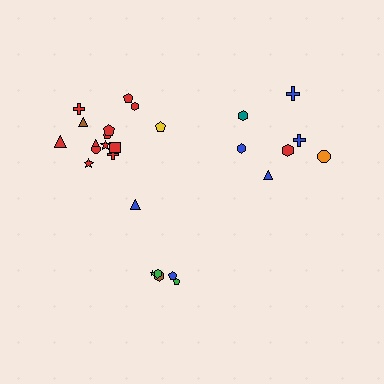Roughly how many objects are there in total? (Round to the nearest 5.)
Roughly 25 objects in total.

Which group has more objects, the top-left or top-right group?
The top-left group.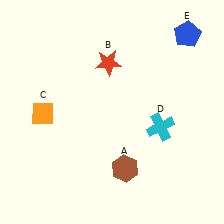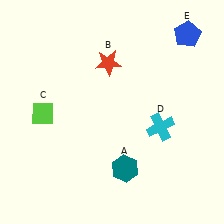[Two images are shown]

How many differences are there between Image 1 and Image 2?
There are 2 differences between the two images.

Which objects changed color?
A changed from brown to teal. C changed from orange to lime.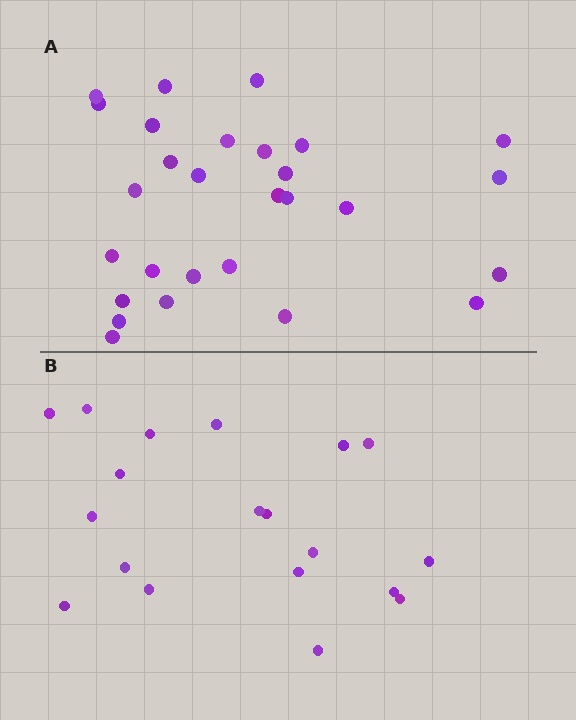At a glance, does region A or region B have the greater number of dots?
Region A (the top region) has more dots.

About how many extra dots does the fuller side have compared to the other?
Region A has roughly 8 or so more dots than region B.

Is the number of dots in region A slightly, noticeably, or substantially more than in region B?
Region A has substantially more. The ratio is roughly 1.5 to 1.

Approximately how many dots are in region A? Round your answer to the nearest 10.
About 30 dots. (The exact count is 28, which rounds to 30.)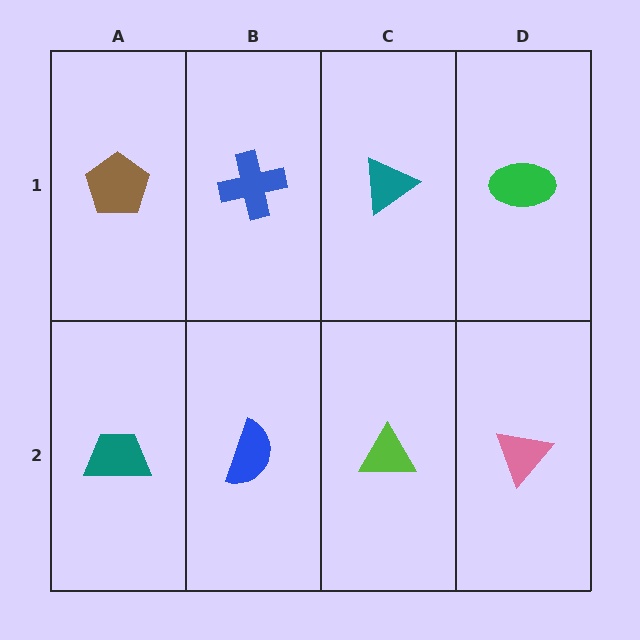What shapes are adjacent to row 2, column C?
A teal triangle (row 1, column C), a blue semicircle (row 2, column B), a pink triangle (row 2, column D).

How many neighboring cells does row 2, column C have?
3.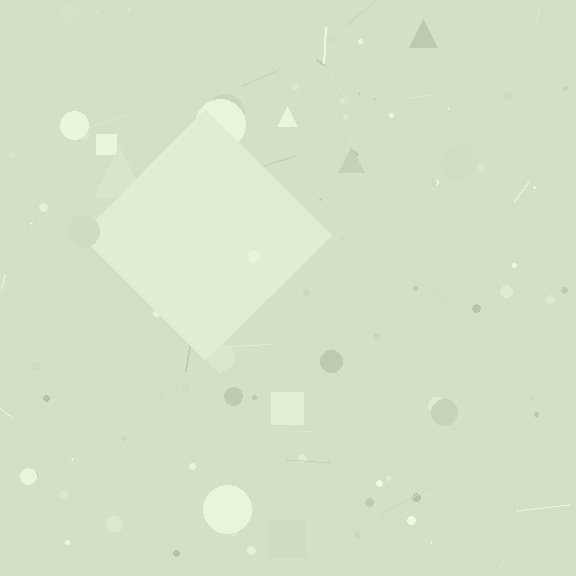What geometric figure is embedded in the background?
A diamond is embedded in the background.